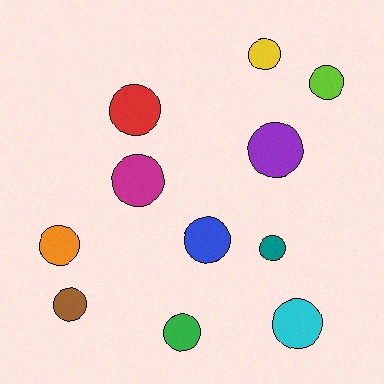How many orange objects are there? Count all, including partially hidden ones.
There is 1 orange object.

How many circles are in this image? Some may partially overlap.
There are 11 circles.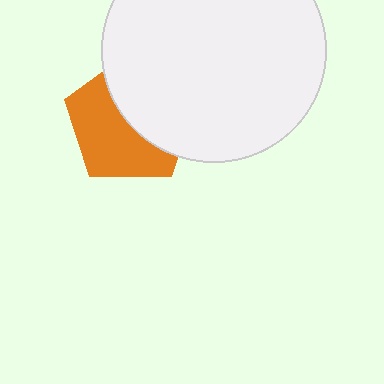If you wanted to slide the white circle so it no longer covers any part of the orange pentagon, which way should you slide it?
Slide it right — that is the most direct way to separate the two shapes.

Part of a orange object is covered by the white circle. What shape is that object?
It is a pentagon.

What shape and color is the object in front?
The object in front is a white circle.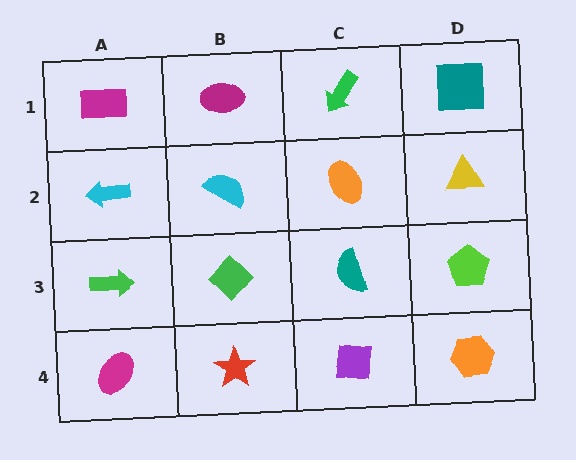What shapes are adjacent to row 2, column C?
A green arrow (row 1, column C), a teal semicircle (row 3, column C), a cyan semicircle (row 2, column B), a yellow triangle (row 2, column D).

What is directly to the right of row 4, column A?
A red star.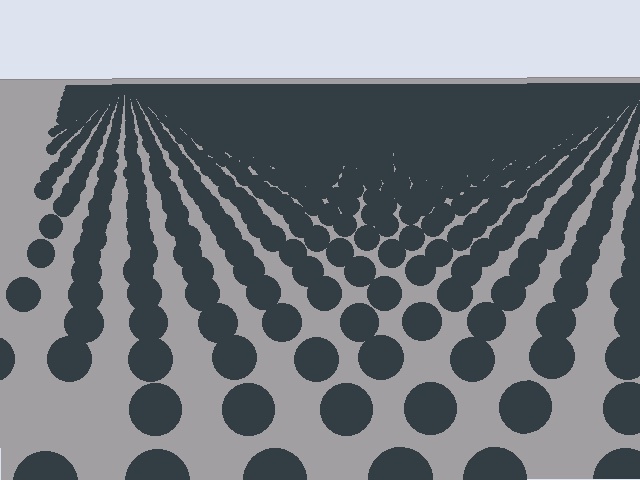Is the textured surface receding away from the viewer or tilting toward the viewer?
The surface is receding away from the viewer. Texture elements get smaller and denser toward the top.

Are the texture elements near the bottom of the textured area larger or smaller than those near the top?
Larger. Near the bottom, elements are closer to the viewer and appear at a bigger on-screen size.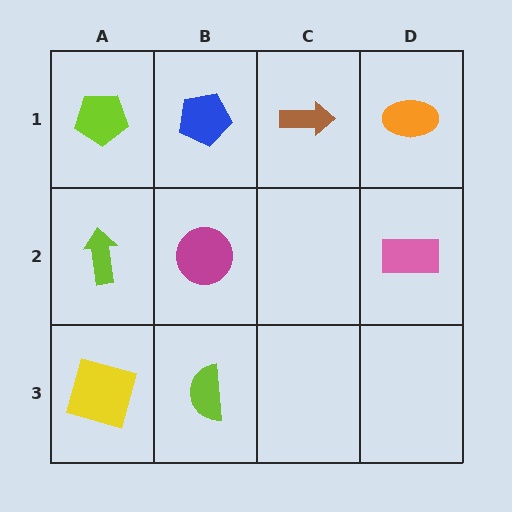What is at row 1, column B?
A blue pentagon.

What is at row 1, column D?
An orange ellipse.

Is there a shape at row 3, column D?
No, that cell is empty.